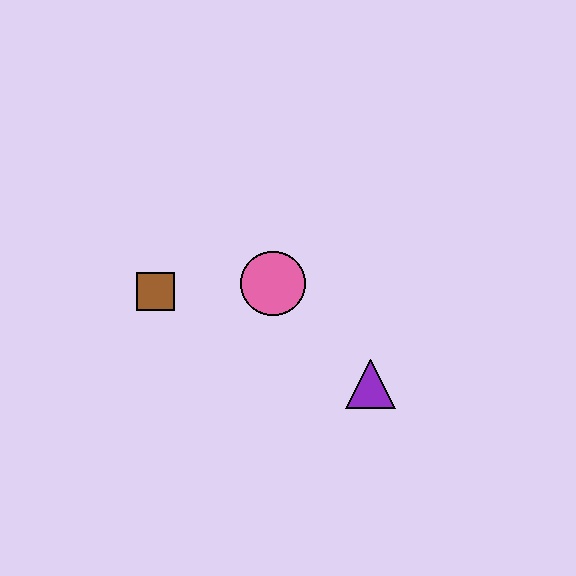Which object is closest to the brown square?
The pink circle is closest to the brown square.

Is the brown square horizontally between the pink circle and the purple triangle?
No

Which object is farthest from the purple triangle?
The brown square is farthest from the purple triangle.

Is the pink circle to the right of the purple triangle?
No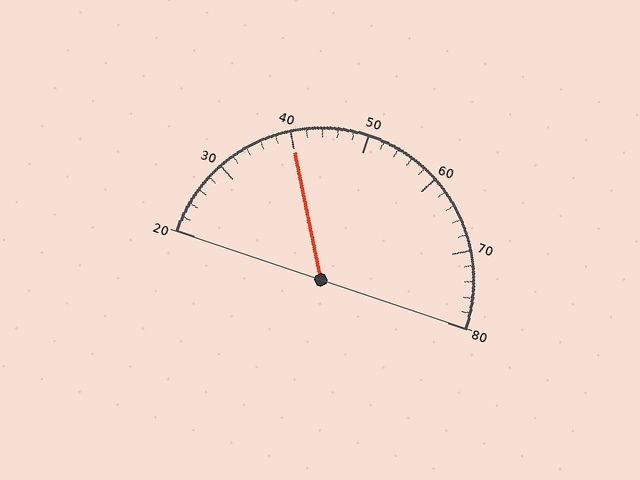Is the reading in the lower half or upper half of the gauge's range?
The reading is in the lower half of the range (20 to 80).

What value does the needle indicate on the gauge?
The needle indicates approximately 40.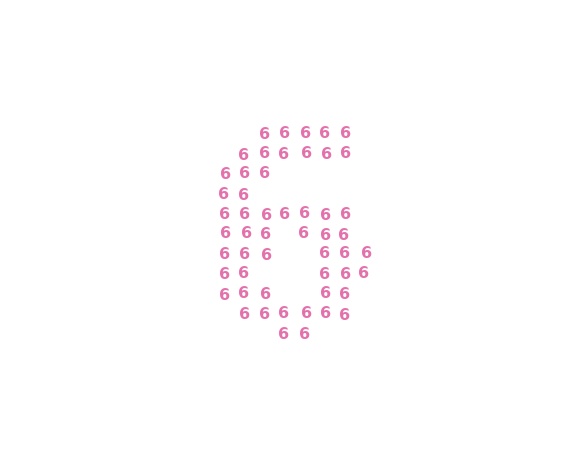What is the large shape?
The large shape is the digit 6.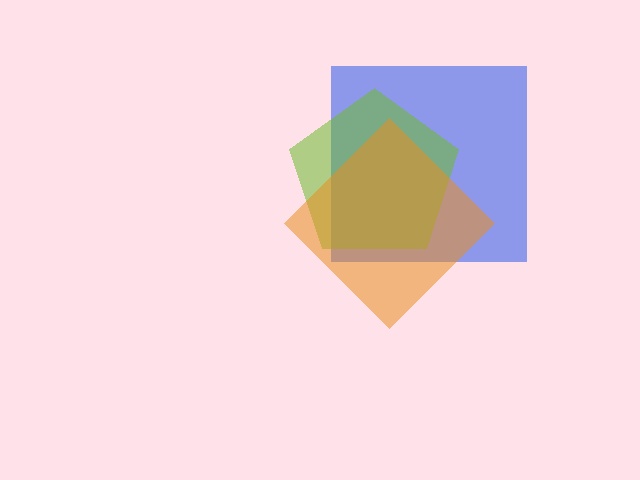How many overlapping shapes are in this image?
There are 3 overlapping shapes in the image.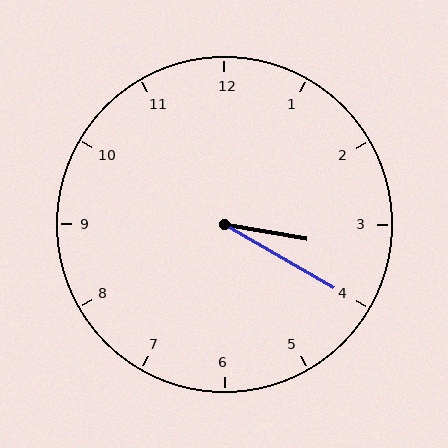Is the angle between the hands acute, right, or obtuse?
It is acute.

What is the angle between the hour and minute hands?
Approximately 20 degrees.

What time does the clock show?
3:20.